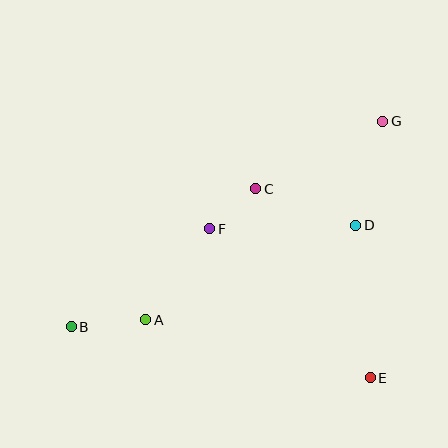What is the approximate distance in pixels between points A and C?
The distance between A and C is approximately 171 pixels.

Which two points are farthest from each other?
Points B and G are farthest from each other.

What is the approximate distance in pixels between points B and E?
The distance between B and E is approximately 303 pixels.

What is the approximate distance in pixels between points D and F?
The distance between D and F is approximately 146 pixels.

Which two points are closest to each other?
Points C and F are closest to each other.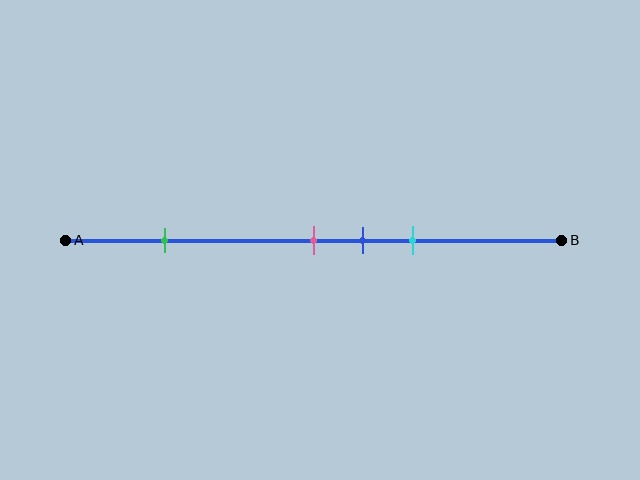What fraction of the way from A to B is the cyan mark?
The cyan mark is approximately 70% (0.7) of the way from A to B.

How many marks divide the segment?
There are 4 marks dividing the segment.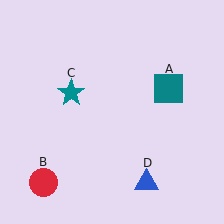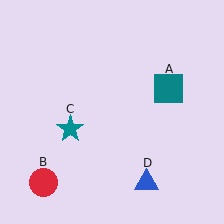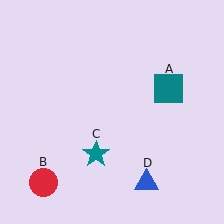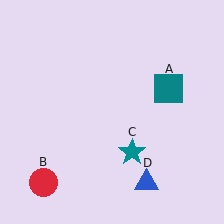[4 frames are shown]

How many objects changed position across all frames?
1 object changed position: teal star (object C).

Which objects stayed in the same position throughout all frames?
Teal square (object A) and red circle (object B) and blue triangle (object D) remained stationary.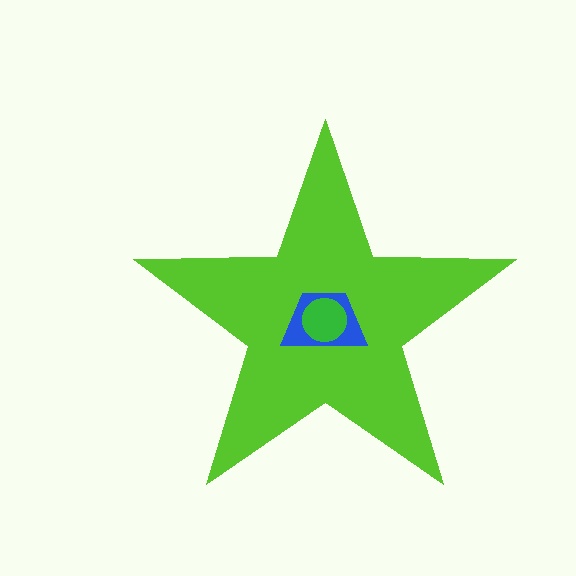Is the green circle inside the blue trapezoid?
Yes.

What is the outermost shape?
The lime star.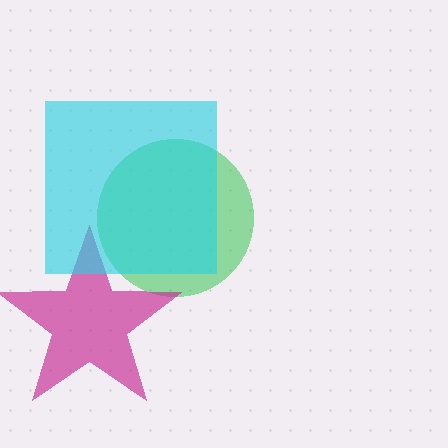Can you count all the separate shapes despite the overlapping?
Yes, there are 3 separate shapes.